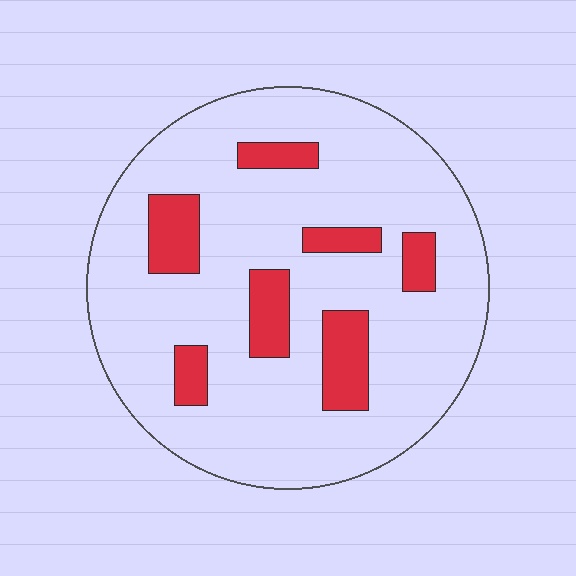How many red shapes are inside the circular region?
7.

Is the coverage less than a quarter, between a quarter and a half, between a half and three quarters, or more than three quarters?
Less than a quarter.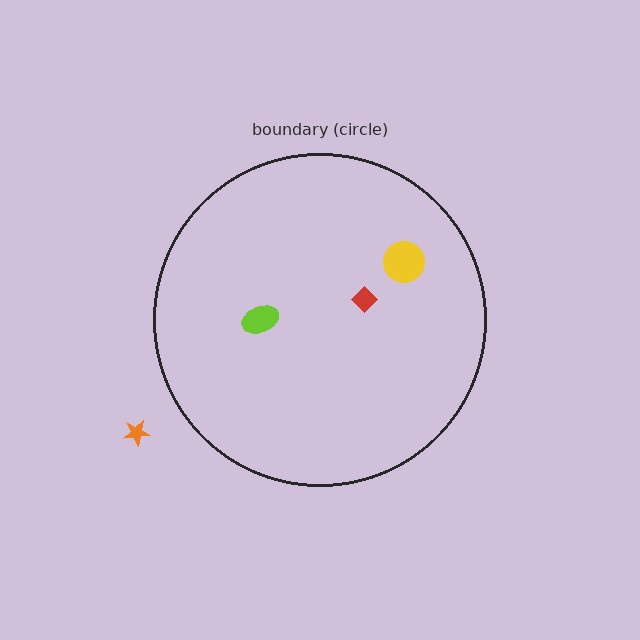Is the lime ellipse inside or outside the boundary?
Inside.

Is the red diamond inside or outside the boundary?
Inside.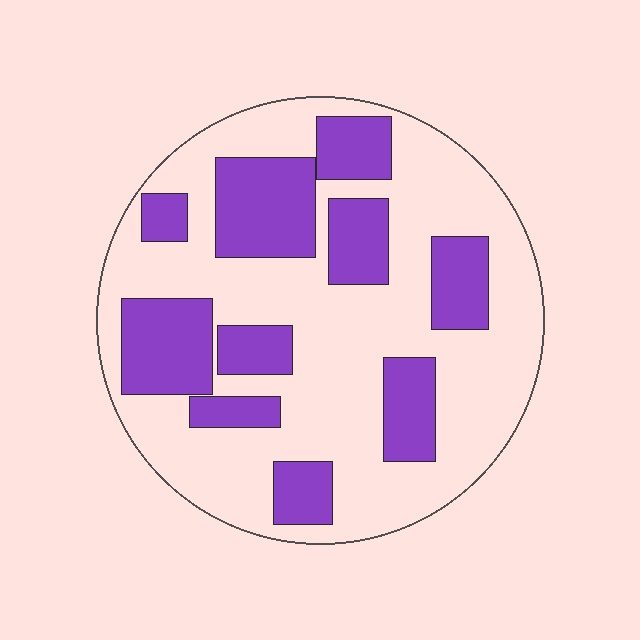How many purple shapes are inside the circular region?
10.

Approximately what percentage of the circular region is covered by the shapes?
Approximately 35%.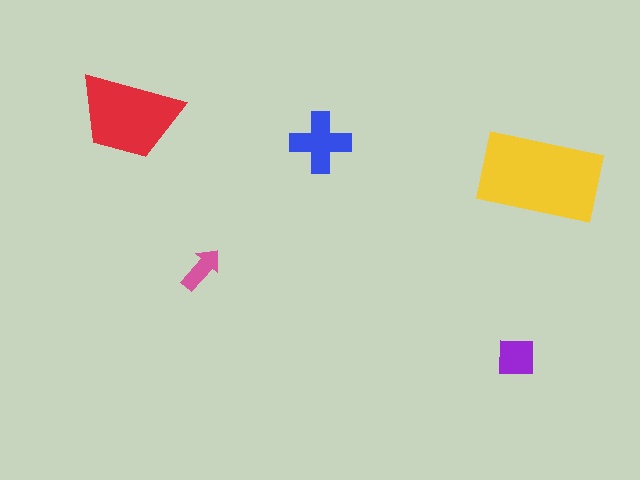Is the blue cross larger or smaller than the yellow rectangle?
Smaller.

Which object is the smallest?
The pink arrow.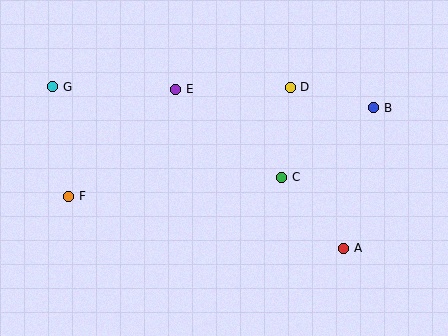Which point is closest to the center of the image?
Point C at (282, 177) is closest to the center.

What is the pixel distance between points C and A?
The distance between C and A is 95 pixels.